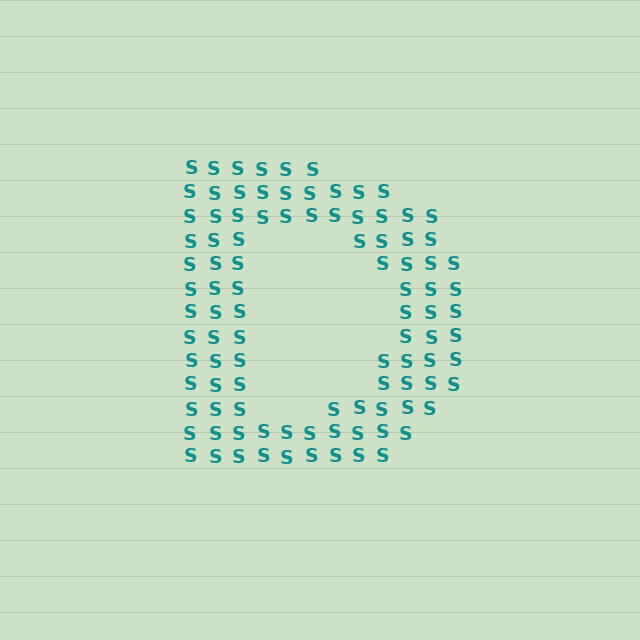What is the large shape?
The large shape is the letter D.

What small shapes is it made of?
It is made of small letter S's.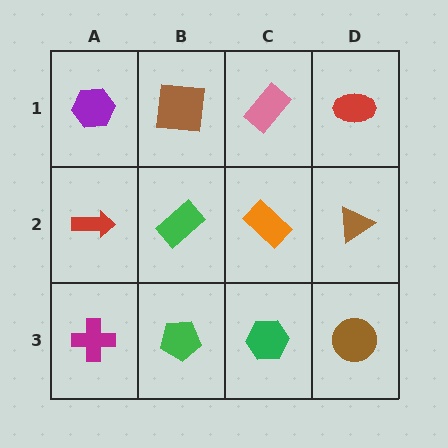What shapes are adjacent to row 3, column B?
A green rectangle (row 2, column B), a magenta cross (row 3, column A), a green hexagon (row 3, column C).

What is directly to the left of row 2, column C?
A green rectangle.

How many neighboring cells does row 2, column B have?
4.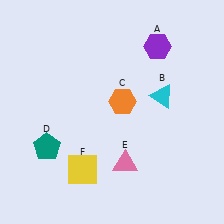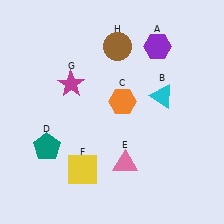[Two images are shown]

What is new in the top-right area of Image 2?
A brown circle (H) was added in the top-right area of Image 2.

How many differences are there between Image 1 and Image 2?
There are 2 differences between the two images.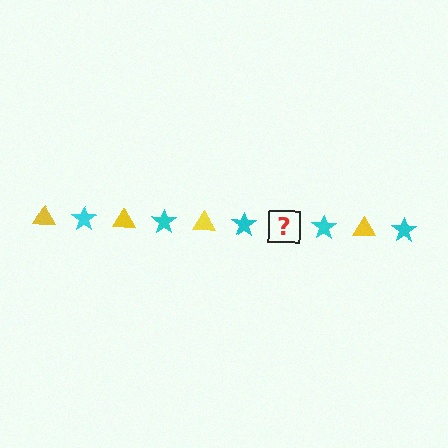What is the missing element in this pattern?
The missing element is a yellow triangle.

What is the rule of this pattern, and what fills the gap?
The rule is that the pattern alternates between yellow triangle and cyan star. The gap should be filled with a yellow triangle.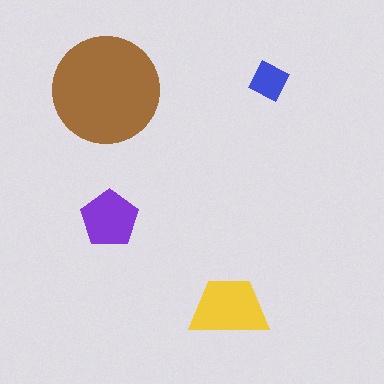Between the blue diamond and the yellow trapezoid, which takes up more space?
The yellow trapezoid.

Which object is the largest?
The brown circle.